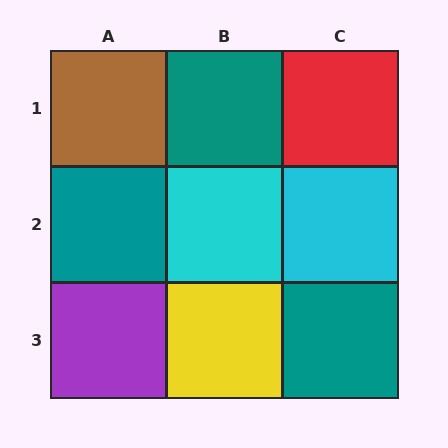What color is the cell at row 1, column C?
Red.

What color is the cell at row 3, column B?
Yellow.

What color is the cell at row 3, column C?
Teal.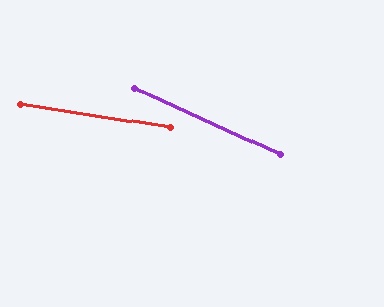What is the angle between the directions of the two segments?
Approximately 16 degrees.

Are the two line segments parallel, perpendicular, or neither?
Neither parallel nor perpendicular — they differ by about 16°.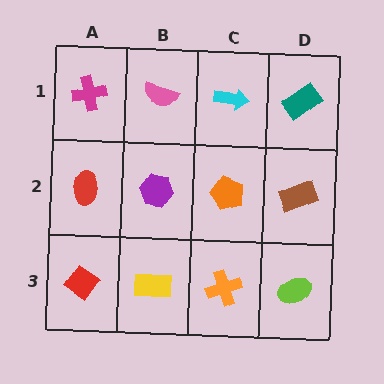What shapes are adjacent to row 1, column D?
A brown rectangle (row 2, column D), a cyan arrow (row 1, column C).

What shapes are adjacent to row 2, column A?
A magenta cross (row 1, column A), a red diamond (row 3, column A), a purple hexagon (row 2, column B).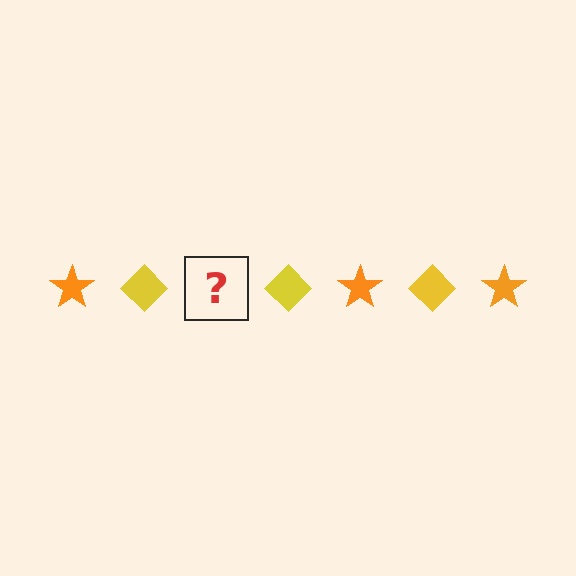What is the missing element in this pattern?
The missing element is an orange star.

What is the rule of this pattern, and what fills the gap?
The rule is that the pattern alternates between orange star and yellow diamond. The gap should be filled with an orange star.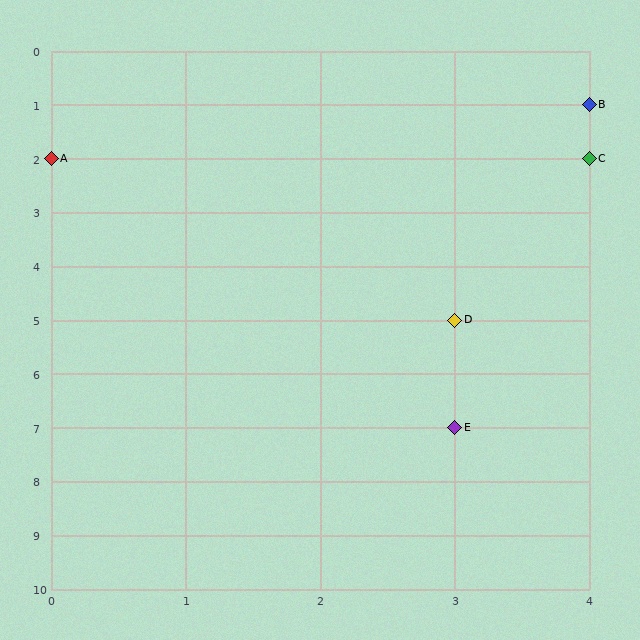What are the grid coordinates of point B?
Point B is at grid coordinates (4, 1).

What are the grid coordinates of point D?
Point D is at grid coordinates (3, 5).